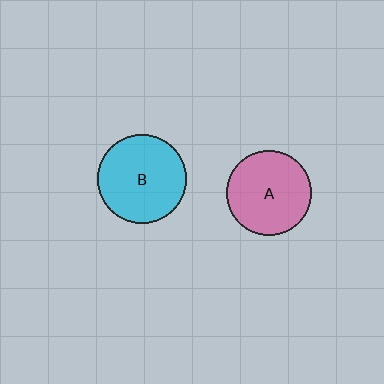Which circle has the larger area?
Circle B (cyan).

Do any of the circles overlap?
No, none of the circles overlap.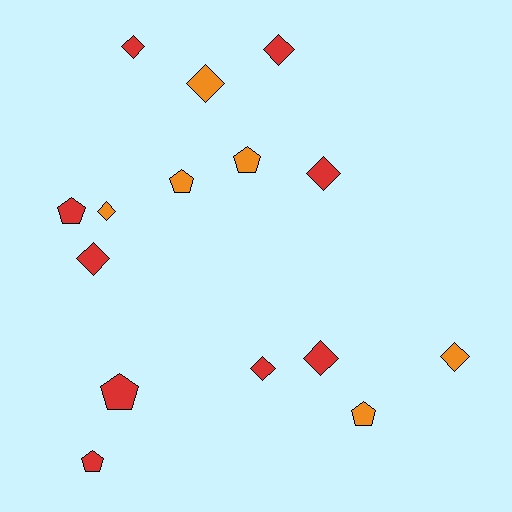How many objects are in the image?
There are 15 objects.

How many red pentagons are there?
There are 3 red pentagons.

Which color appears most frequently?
Red, with 9 objects.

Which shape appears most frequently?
Diamond, with 9 objects.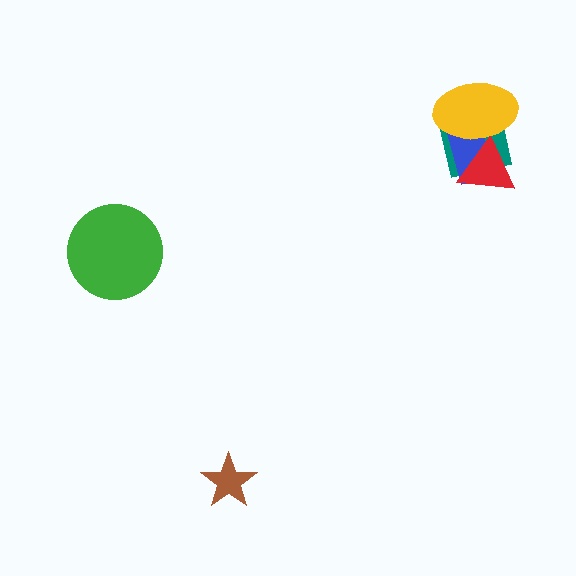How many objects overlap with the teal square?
3 objects overlap with the teal square.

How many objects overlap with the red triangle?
3 objects overlap with the red triangle.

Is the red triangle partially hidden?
Yes, it is partially covered by another shape.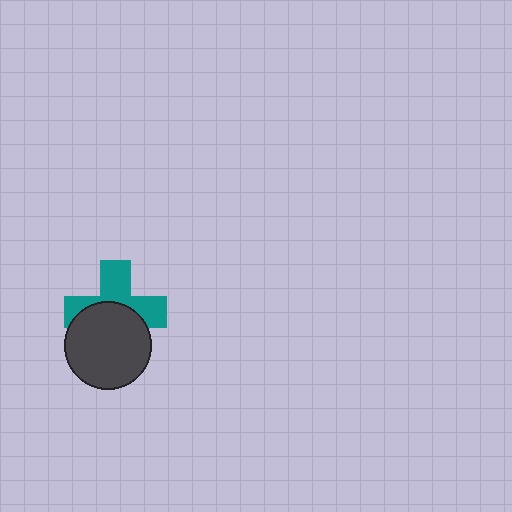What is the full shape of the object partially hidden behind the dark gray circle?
The partially hidden object is a teal cross.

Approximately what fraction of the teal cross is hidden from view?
Roughly 48% of the teal cross is hidden behind the dark gray circle.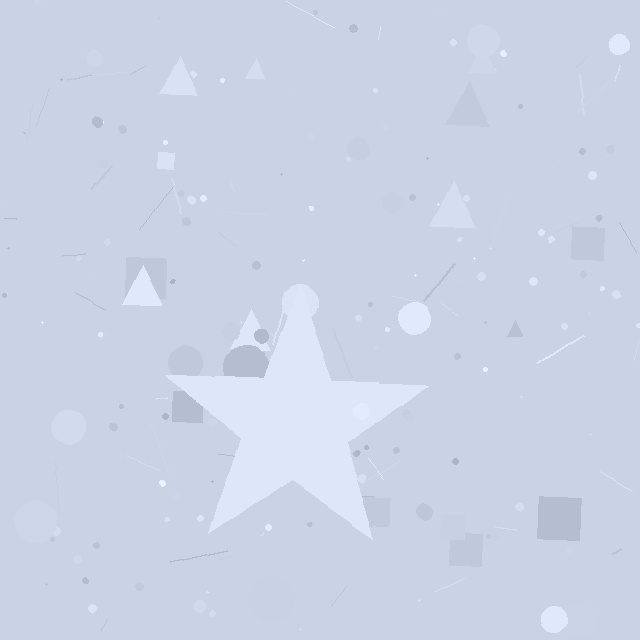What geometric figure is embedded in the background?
A star is embedded in the background.